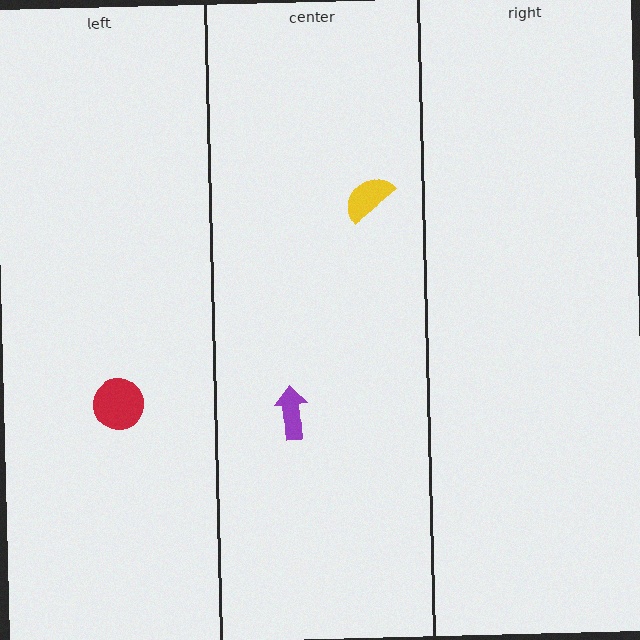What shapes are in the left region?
The red circle.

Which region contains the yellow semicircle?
The center region.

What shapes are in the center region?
The yellow semicircle, the purple arrow.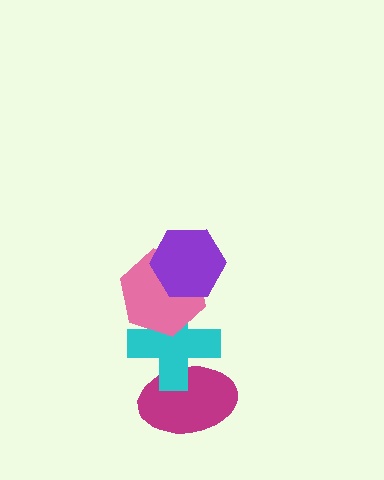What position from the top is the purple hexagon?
The purple hexagon is 1st from the top.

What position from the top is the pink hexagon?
The pink hexagon is 2nd from the top.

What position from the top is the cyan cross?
The cyan cross is 3rd from the top.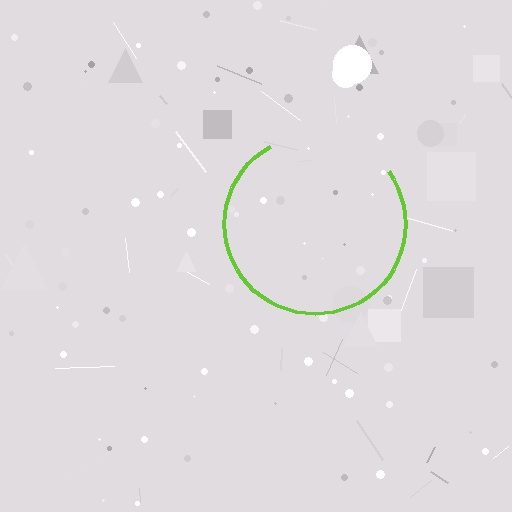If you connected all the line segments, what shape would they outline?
They would outline a circle.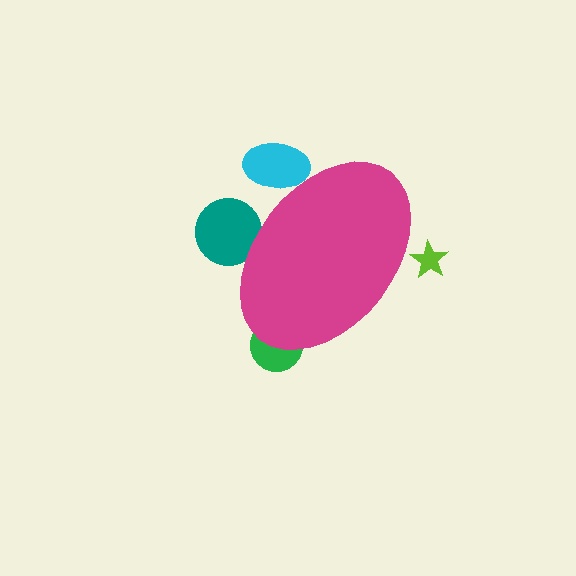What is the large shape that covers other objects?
A magenta ellipse.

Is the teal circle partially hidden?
Yes, the teal circle is partially hidden behind the magenta ellipse.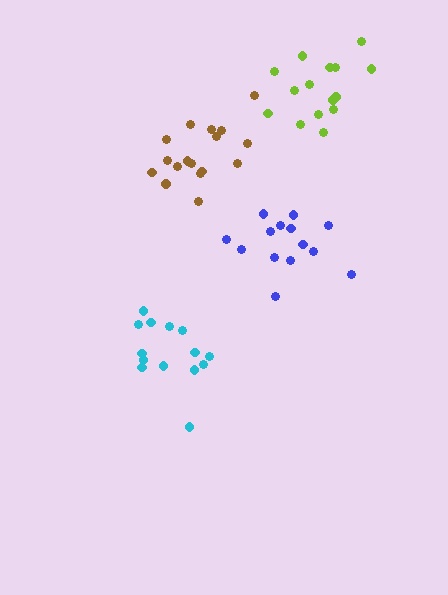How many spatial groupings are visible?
There are 4 spatial groupings.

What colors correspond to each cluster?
The clusters are colored: cyan, brown, lime, blue.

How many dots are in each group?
Group 1: 14 dots, Group 2: 17 dots, Group 3: 15 dots, Group 4: 14 dots (60 total).